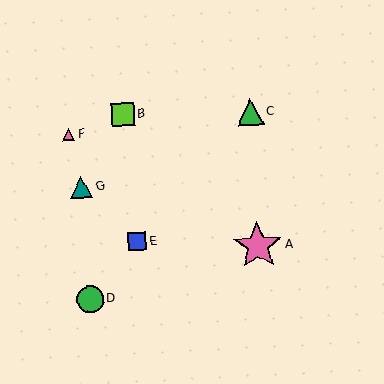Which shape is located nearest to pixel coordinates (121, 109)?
The lime square (labeled B) at (123, 115) is nearest to that location.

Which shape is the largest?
The pink star (labeled A) is the largest.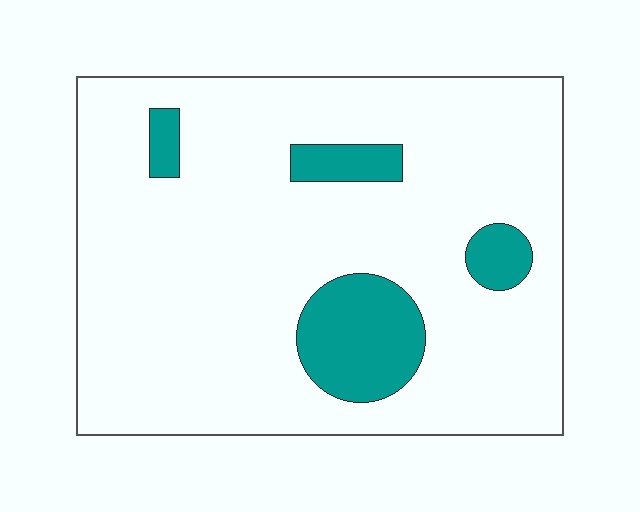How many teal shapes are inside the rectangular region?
4.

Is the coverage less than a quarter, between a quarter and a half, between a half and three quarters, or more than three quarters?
Less than a quarter.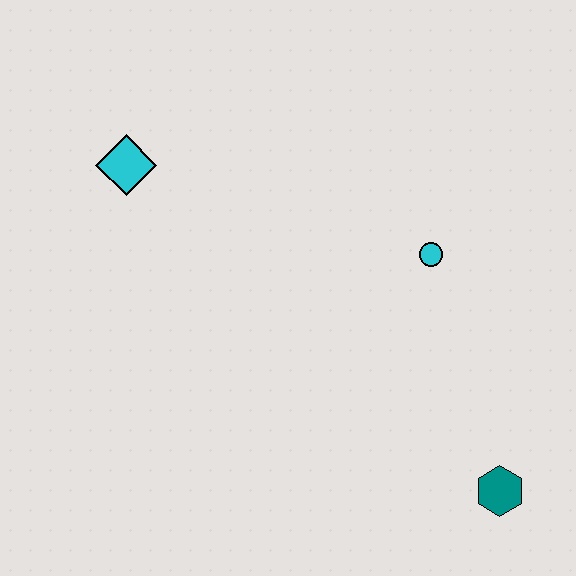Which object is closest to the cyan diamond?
The cyan circle is closest to the cyan diamond.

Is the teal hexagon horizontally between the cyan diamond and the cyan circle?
No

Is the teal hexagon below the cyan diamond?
Yes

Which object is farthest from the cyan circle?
The cyan diamond is farthest from the cyan circle.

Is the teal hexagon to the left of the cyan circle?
No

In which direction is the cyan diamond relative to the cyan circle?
The cyan diamond is to the left of the cyan circle.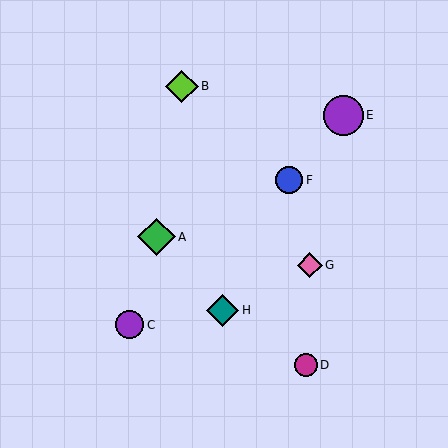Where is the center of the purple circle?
The center of the purple circle is at (130, 325).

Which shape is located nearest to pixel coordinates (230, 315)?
The teal diamond (labeled H) at (223, 310) is nearest to that location.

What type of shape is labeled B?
Shape B is a lime diamond.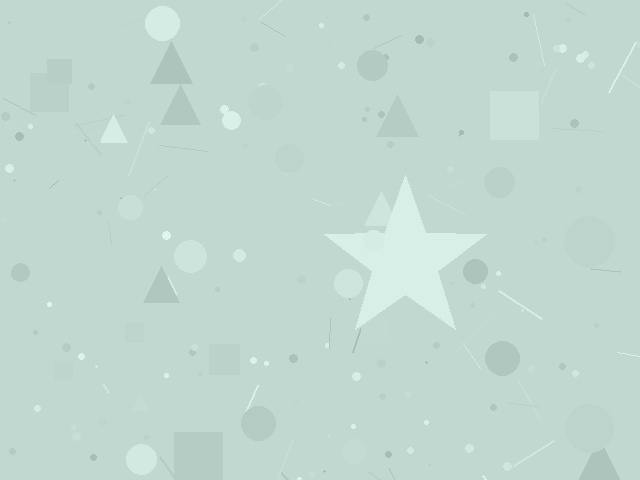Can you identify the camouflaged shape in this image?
The camouflaged shape is a star.